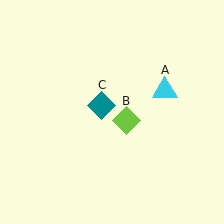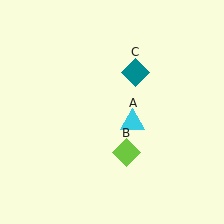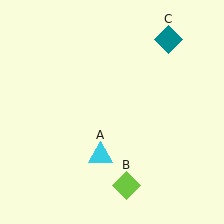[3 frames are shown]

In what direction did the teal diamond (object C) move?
The teal diamond (object C) moved up and to the right.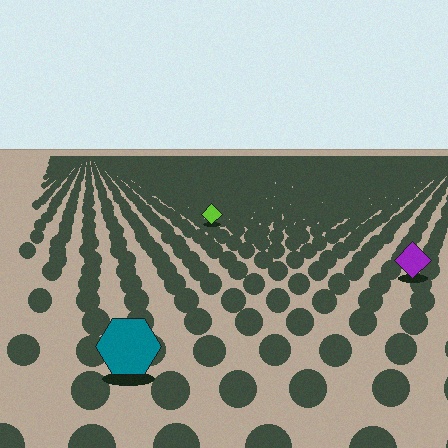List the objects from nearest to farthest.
From nearest to farthest: the teal hexagon, the purple diamond, the lime diamond.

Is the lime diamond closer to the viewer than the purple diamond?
No. The purple diamond is closer — you can tell from the texture gradient: the ground texture is coarser near it.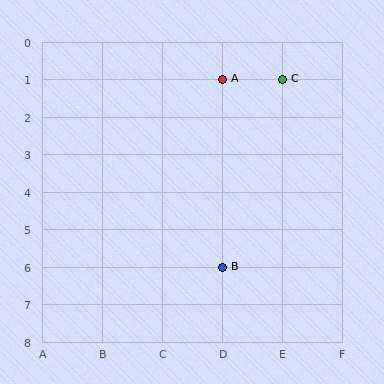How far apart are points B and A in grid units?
Points B and A are 5 rows apart.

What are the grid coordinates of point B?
Point B is at grid coordinates (D, 6).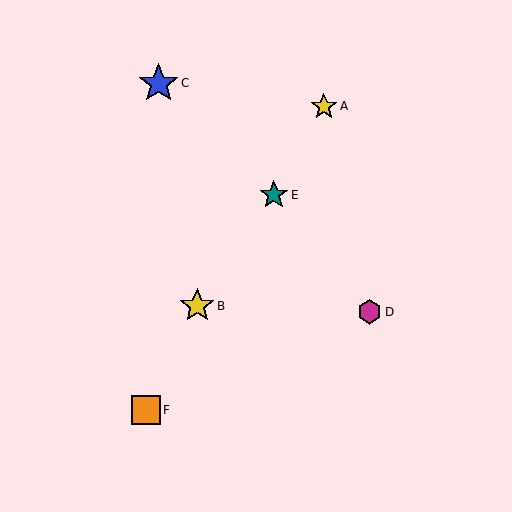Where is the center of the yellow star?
The center of the yellow star is at (324, 106).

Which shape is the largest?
The blue star (labeled C) is the largest.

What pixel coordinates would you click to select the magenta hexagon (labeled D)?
Click at (369, 312) to select the magenta hexagon D.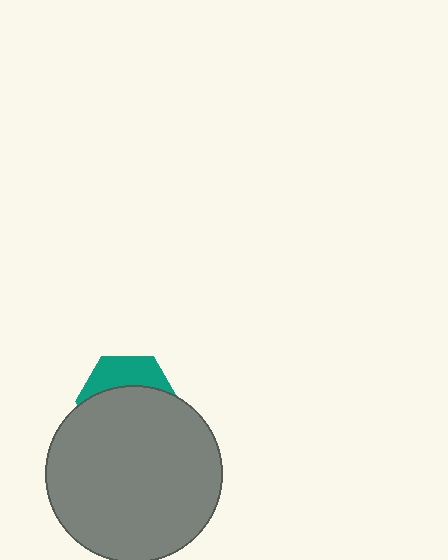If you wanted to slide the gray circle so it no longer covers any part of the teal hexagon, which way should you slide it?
Slide it down — that is the most direct way to separate the two shapes.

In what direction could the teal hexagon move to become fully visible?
The teal hexagon could move up. That would shift it out from behind the gray circle entirely.